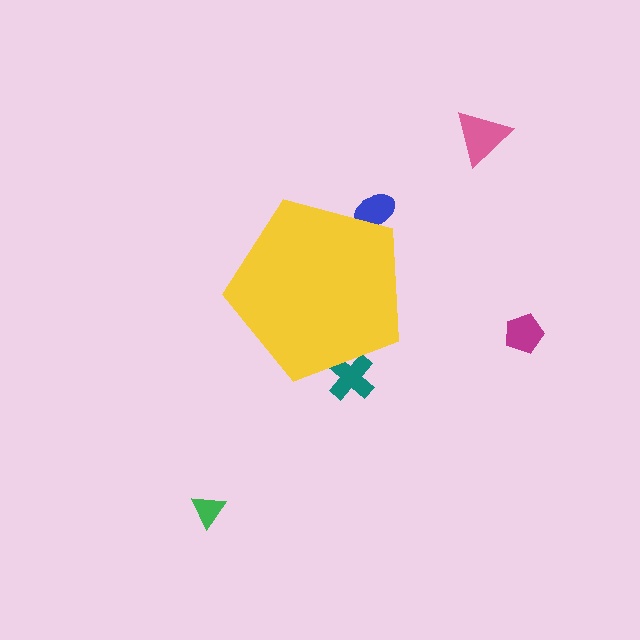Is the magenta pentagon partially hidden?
No, the magenta pentagon is fully visible.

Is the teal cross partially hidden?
Yes, the teal cross is partially hidden behind the yellow pentagon.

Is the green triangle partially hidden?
No, the green triangle is fully visible.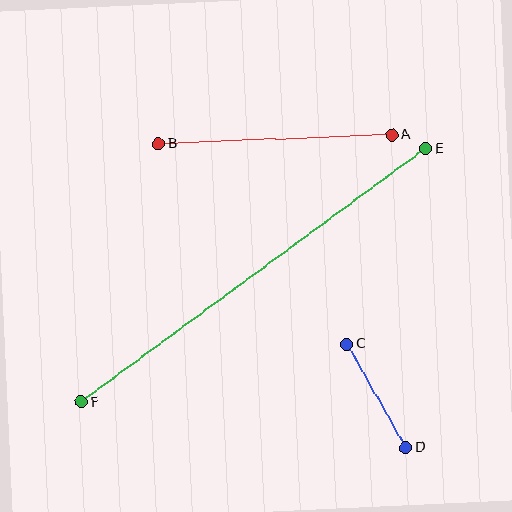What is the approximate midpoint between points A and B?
The midpoint is at approximately (275, 139) pixels.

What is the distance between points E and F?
The distance is approximately 428 pixels.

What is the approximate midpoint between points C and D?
The midpoint is at approximately (376, 396) pixels.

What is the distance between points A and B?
The distance is approximately 233 pixels.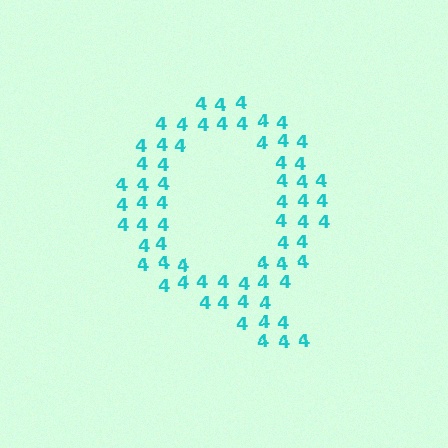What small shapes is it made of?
It is made of small digit 4's.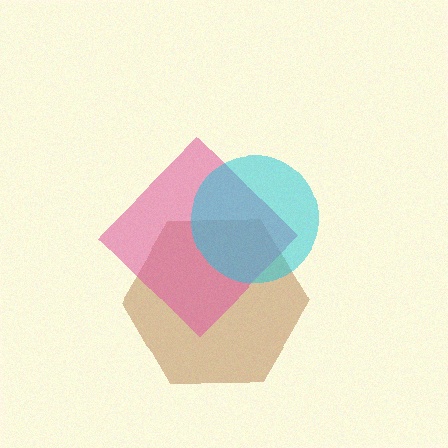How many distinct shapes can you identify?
There are 3 distinct shapes: a brown hexagon, a pink diamond, a cyan circle.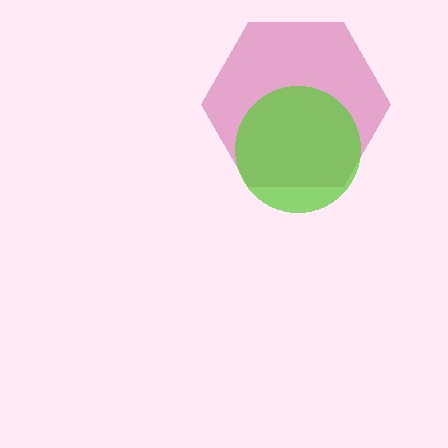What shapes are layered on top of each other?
The layered shapes are: a magenta hexagon, a lime circle.